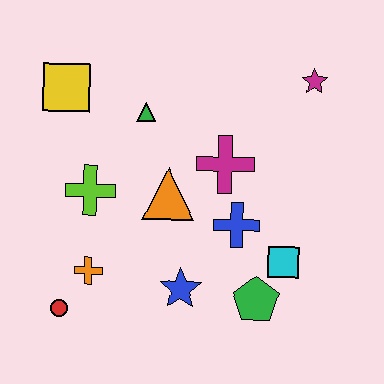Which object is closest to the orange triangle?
The magenta cross is closest to the orange triangle.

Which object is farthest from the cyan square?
The yellow square is farthest from the cyan square.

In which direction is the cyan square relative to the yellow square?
The cyan square is to the right of the yellow square.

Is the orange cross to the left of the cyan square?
Yes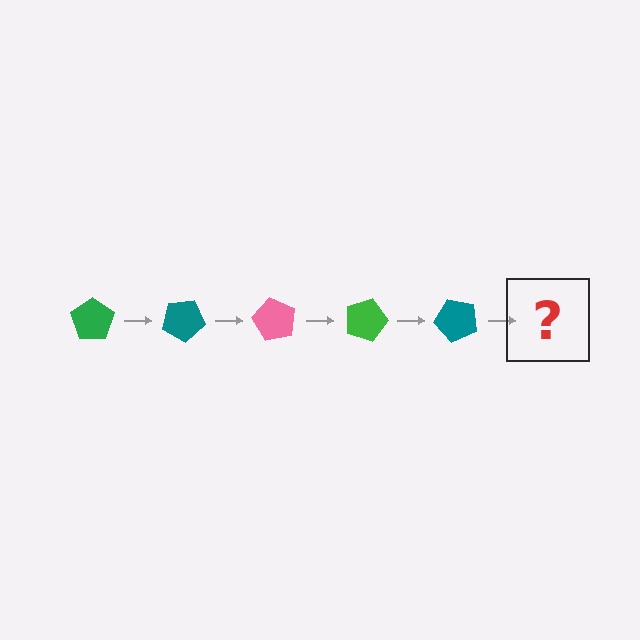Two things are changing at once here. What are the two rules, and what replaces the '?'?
The two rules are that it rotates 30 degrees each step and the color cycles through green, teal, and pink. The '?' should be a pink pentagon, rotated 150 degrees from the start.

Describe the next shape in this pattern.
It should be a pink pentagon, rotated 150 degrees from the start.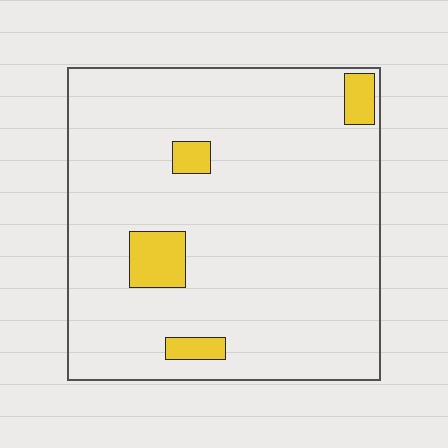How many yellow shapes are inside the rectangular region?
4.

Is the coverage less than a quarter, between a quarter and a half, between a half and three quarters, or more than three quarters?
Less than a quarter.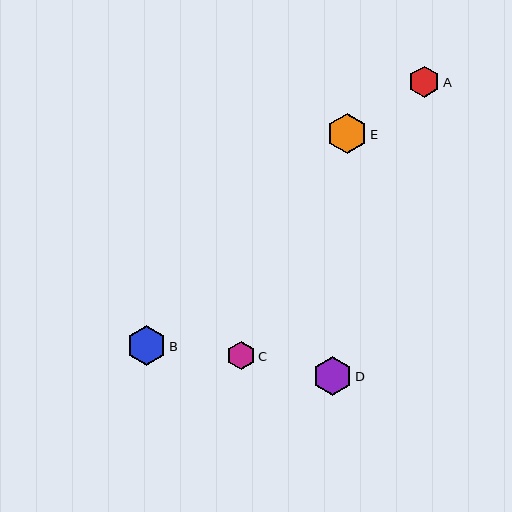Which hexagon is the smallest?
Hexagon C is the smallest with a size of approximately 28 pixels.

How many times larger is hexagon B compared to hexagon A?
Hexagon B is approximately 1.3 times the size of hexagon A.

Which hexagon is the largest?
Hexagon E is the largest with a size of approximately 40 pixels.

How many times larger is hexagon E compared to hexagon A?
Hexagon E is approximately 1.3 times the size of hexagon A.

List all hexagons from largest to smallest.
From largest to smallest: E, B, D, A, C.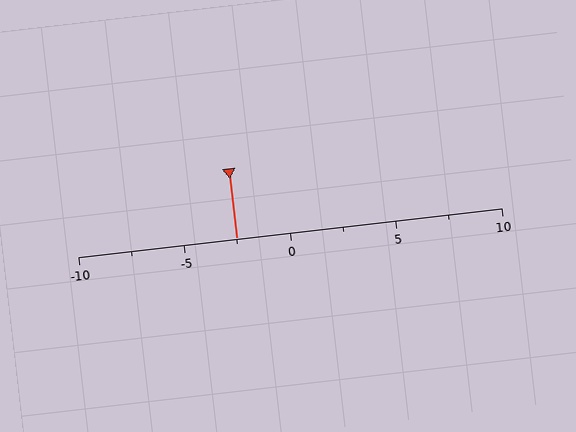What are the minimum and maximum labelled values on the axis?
The axis runs from -10 to 10.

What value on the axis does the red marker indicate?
The marker indicates approximately -2.5.